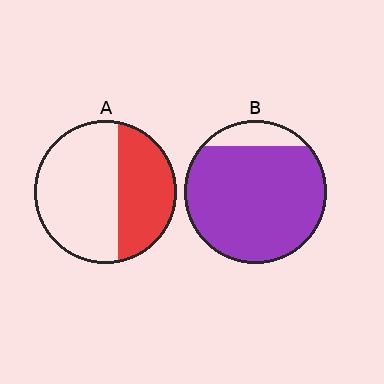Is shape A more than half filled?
No.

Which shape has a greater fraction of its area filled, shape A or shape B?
Shape B.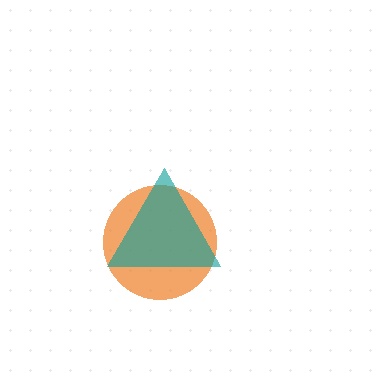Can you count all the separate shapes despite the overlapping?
Yes, there are 2 separate shapes.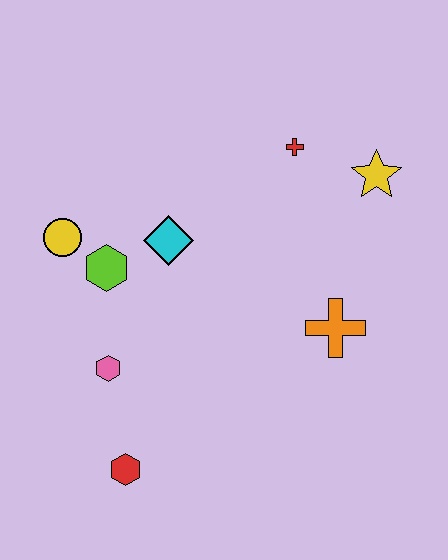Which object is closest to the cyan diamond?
The lime hexagon is closest to the cyan diamond.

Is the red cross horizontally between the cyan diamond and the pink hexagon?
No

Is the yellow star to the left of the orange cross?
No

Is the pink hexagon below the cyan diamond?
Yes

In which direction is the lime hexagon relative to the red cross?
The lime hexagon is to the left of the red cross.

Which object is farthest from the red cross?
The red hexagon is farthest from the red cross.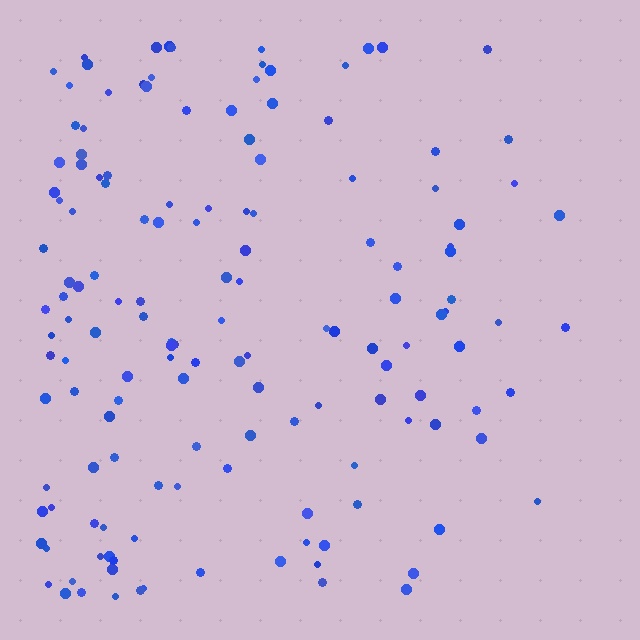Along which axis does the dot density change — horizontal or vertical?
Horizontal.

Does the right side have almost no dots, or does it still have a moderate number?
Still a moderate number, just noticeably fewer than the left.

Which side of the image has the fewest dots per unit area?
The right.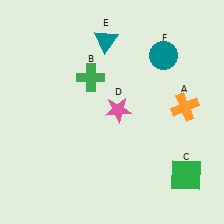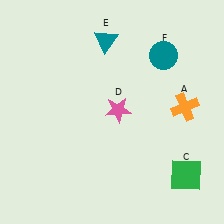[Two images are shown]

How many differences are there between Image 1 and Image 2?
There is 1 difference between the two images.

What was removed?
The green cross (B) was removed in Image 2.